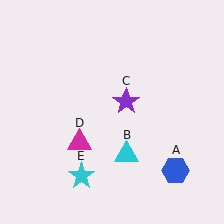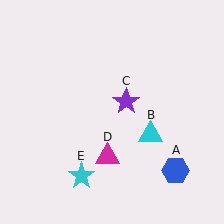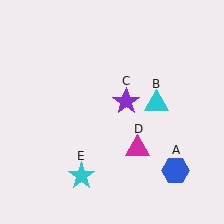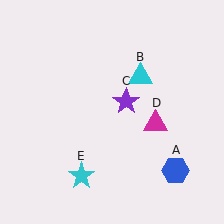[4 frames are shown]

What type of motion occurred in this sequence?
The cyan triangle (object B), magenta triangle (object D) rotated counterclockwise around the center of the scene.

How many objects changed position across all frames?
2 objects changed position: cyan triangle (object B), magenta triangle (object D).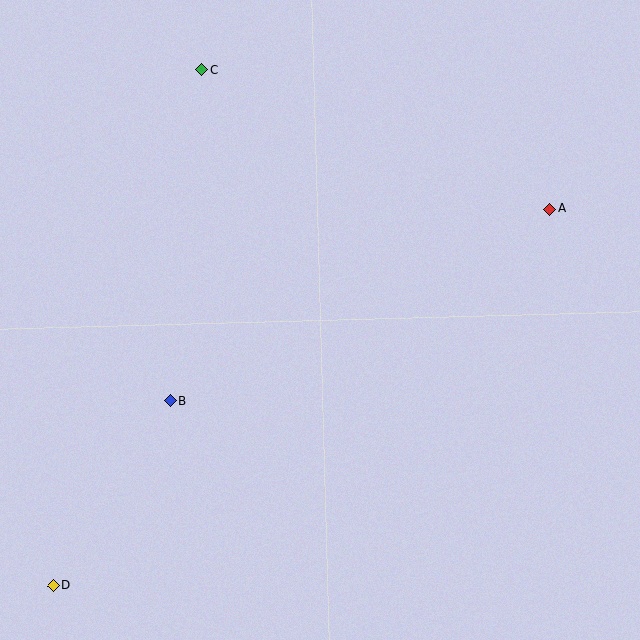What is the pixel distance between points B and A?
The distance between B and A is 425 pixels.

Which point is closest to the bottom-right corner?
Point A is closest to the bottom-right corner.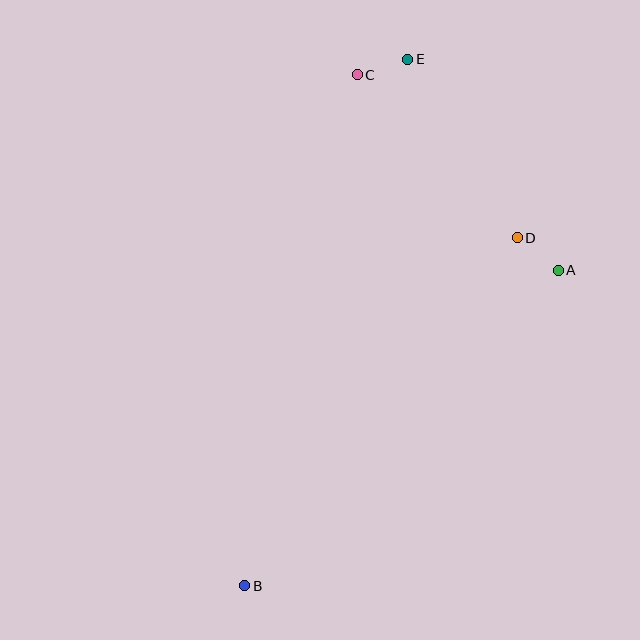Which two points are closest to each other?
Points A and D are closest to each other.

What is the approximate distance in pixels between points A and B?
The distance between A and B is approximately 445 pixels.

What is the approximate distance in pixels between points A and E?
The distance between A and E is approximately 260 pixels.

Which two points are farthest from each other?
Points B and E are farthest from each other.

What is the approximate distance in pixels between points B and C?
The distance between B and C is approximately 523 pixels.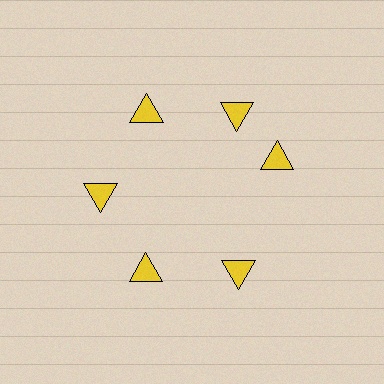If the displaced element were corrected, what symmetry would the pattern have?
It would have 6-fold rotational symmetry — the pattern would map onto itself every 60 degrees.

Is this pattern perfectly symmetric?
No. The 6 yellow triangles are arranged in a ring, but one element near the 3 o'clock position is rotated out of alignment along the ring, breaking the 6-fold rotational symmetry.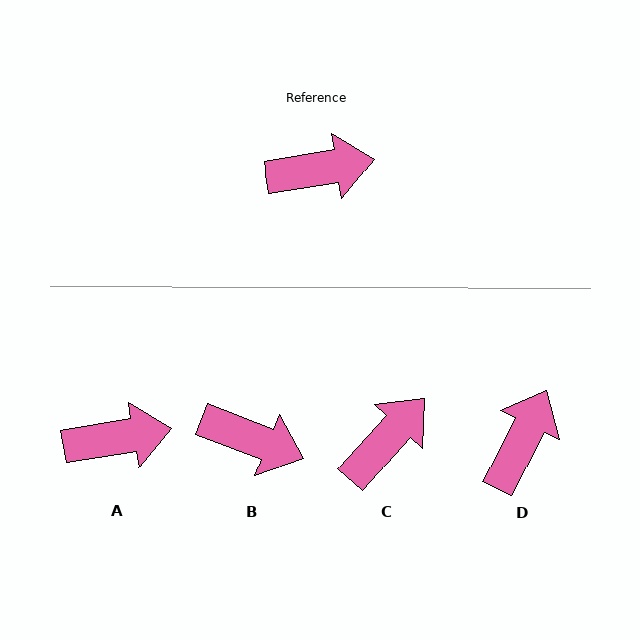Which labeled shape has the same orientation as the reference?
A.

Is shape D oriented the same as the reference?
No, it is off by about 54 degrees.